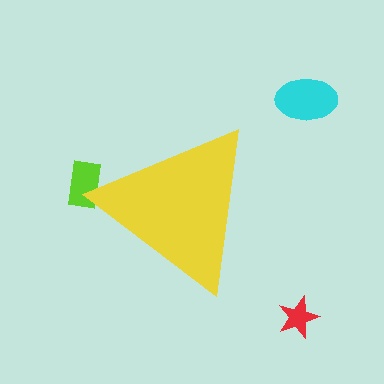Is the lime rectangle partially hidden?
Yes, the lime rectangle is partially hidden behind the yellow triangle.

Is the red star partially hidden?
No, the red star is fully visible.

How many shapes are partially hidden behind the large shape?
1 shape is partially hidden.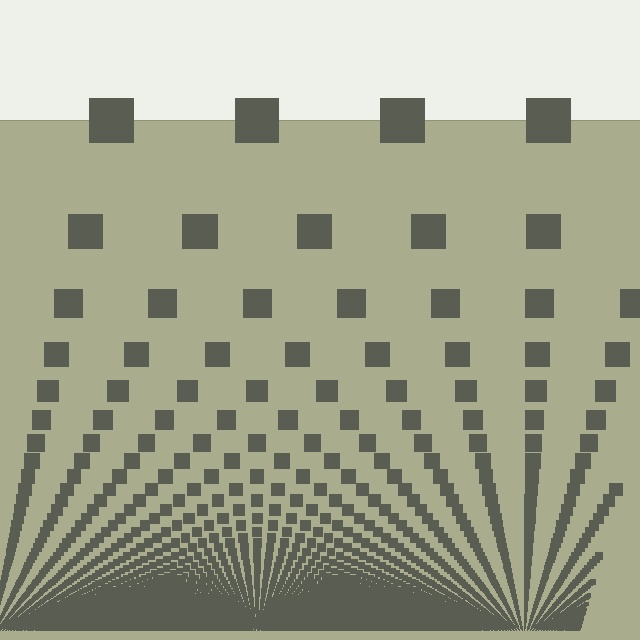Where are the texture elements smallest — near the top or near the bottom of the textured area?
Near the bottom.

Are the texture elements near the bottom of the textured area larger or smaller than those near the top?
Smaller. The gradient is inverted — elements near the bottom are smaller and denser.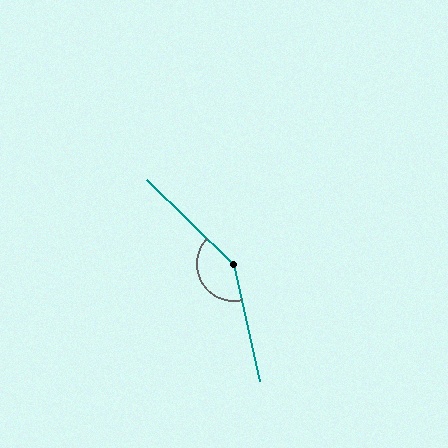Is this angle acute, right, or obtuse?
It is obtuse.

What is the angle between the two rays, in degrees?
Approximately 147 degrees.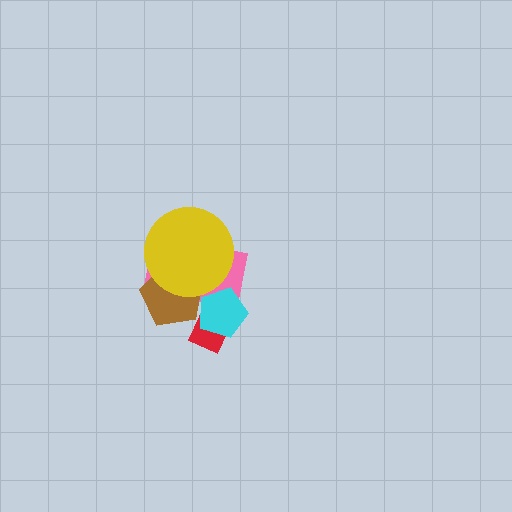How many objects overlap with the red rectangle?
3 objects overlap with the red rectangle.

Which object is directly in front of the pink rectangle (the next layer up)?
The cyan pentagon is directly in front of the pink rectangle.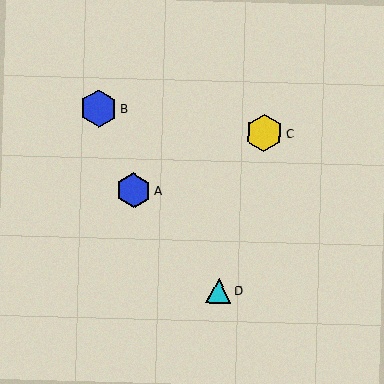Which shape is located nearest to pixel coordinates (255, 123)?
The yellow hexagon (labeled C) at (264, 133) is nearest to that location.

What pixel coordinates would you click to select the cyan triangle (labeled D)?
Click at (219, 290) to select the cyan triangle D.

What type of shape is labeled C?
Shape C is a yellow hexagon.